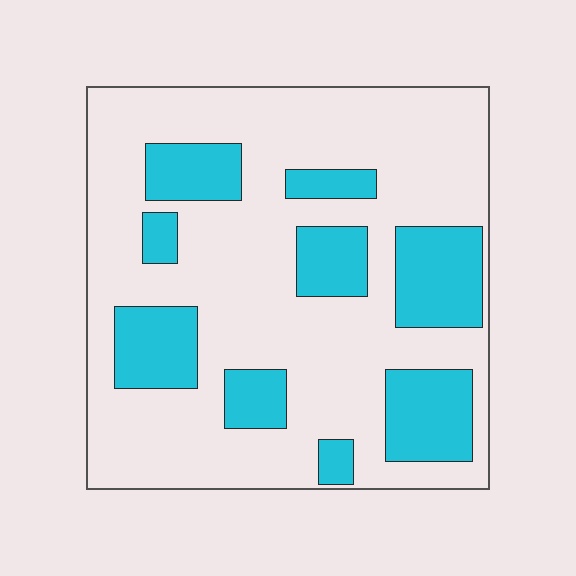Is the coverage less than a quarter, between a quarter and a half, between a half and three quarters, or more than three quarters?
Between a quarter and a half.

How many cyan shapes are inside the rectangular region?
9.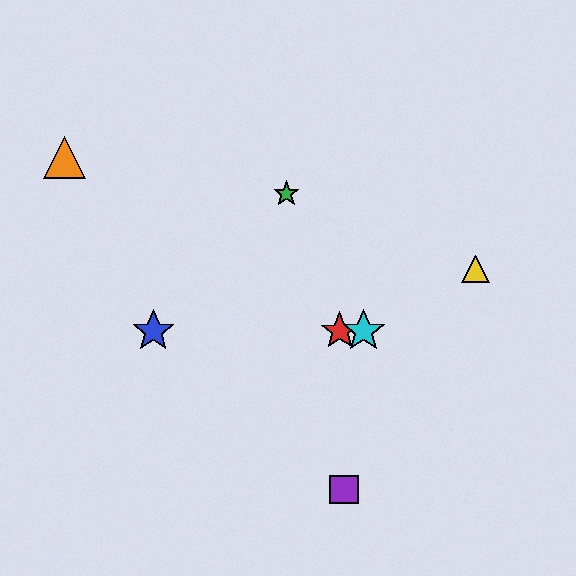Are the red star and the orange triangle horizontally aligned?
No, the red star is at y≈331 and the orange triangle is at y≈158.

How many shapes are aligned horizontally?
3 shapes (the red star, the blue star, the cyan star) are aligned horizontally.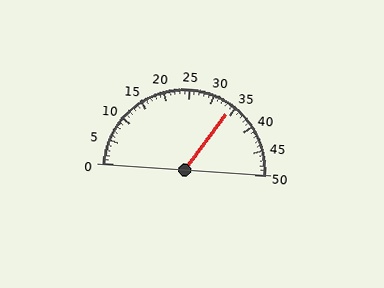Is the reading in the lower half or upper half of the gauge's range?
The reading is in the upper half of the range (0 to 50).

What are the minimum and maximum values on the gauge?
The gauge ranges from 0 to 50.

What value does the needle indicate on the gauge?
The needle indicates approximately 34.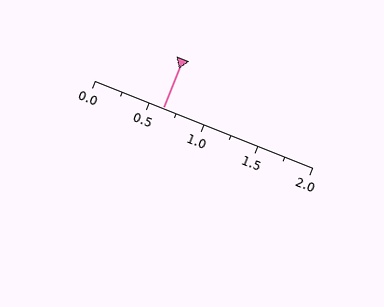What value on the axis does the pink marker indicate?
The marker indicates approximately 0.62.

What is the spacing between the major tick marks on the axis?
The major ticks are spaced 0.5 apart.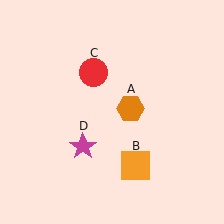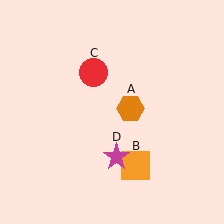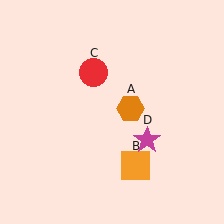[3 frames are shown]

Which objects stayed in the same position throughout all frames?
Orange hexagon (object A) and orange square (object B) and red circle (object C) remained stationary.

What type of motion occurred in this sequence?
The magenta star (object D) rotated counterclockwise around the center of the scene.